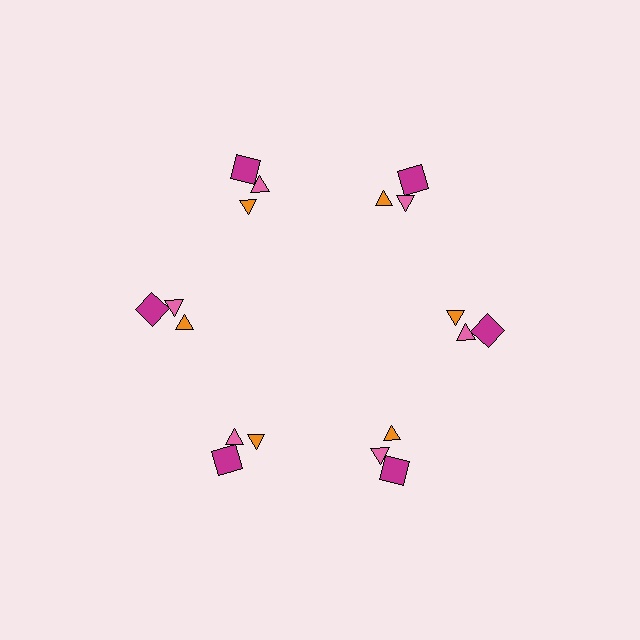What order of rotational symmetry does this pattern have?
This pattern has 6-fold rotational symmetry.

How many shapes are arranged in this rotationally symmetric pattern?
There are 18 shapes, arranged in 6 groups of 3.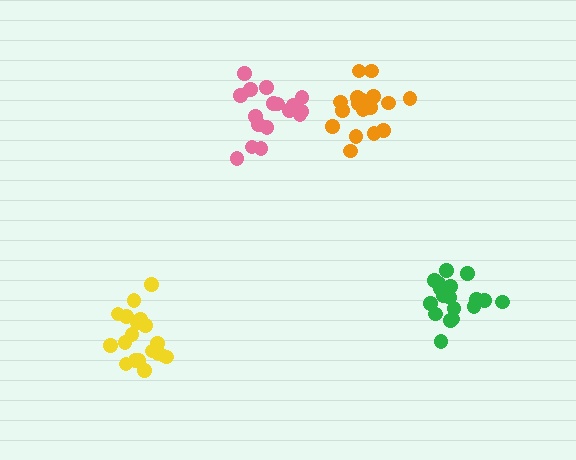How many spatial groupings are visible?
There are 4 spatial groupings.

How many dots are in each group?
Group 1: 17 dots, Group 2: 19 dots, Group 3: 19 dots, Group 4: 17 dots (72 total).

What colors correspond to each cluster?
The clusters are colored: orange, yellow, green, pink.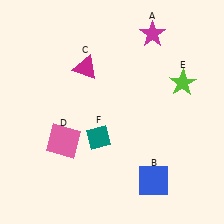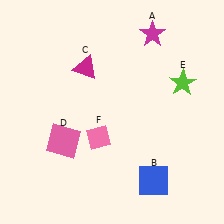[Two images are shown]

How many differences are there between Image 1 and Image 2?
There is 1 difference between the two images.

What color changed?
The diamond (F) changed from teal in Image 1 to pink in Image 2.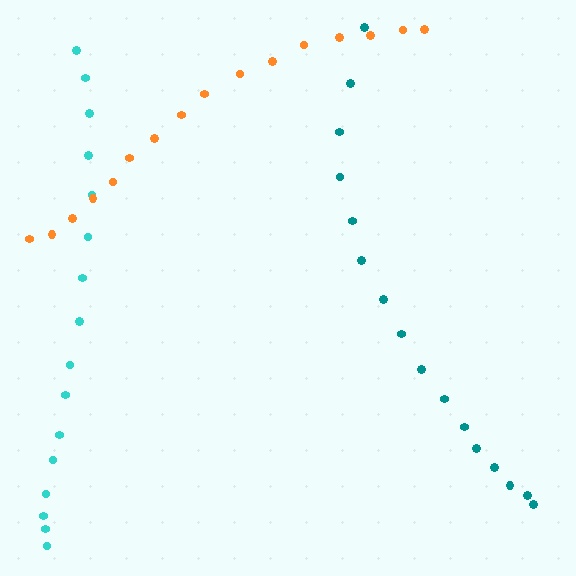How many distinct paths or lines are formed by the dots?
There are 3 distinct paths.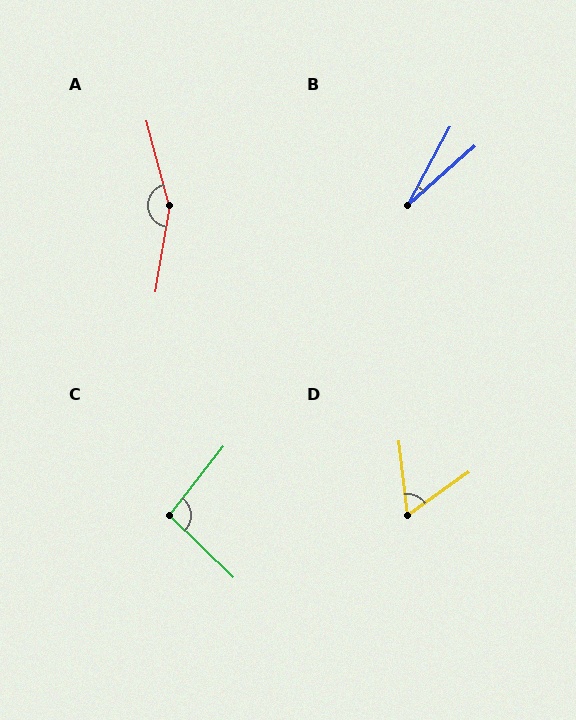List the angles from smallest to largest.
B (21°), D (61°), C (96°), A (156°).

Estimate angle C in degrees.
Approximately 96 degrees.